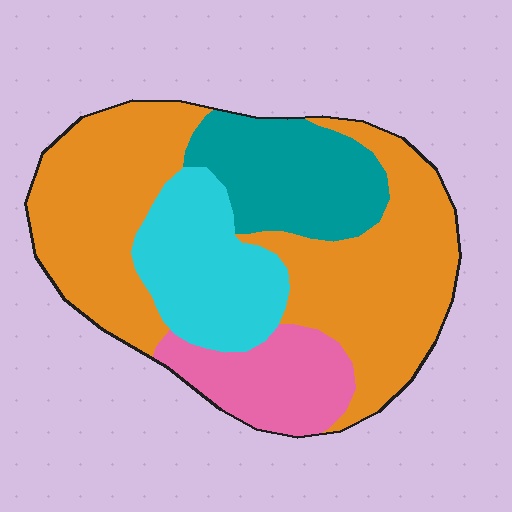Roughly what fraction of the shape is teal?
Teal takes up about one sixth (1/6) of the shape.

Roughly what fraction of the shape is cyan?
Cyan covers 18% of the shape.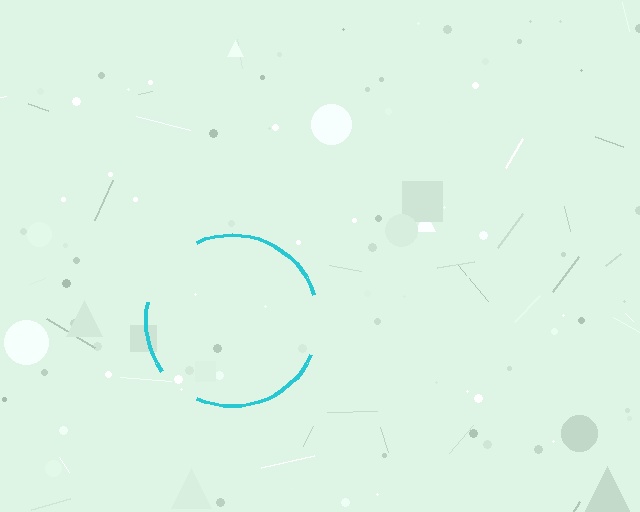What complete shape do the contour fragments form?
The contour fragments form a circle.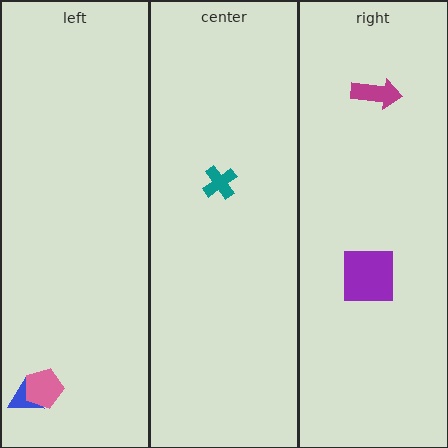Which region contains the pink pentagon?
The left region.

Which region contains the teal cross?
The center region.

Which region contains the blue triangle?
The left region.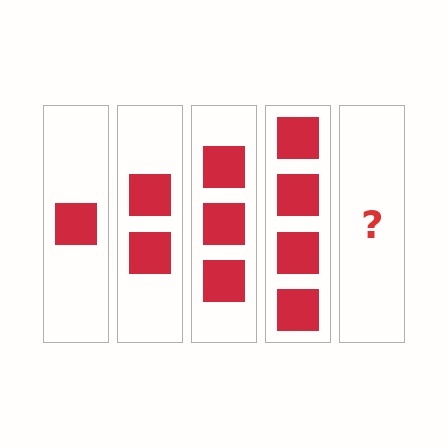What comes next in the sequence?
The next element should be 5 squares.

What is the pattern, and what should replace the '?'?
The pattern is that each step adds one more square. The '?' should be 5 squares.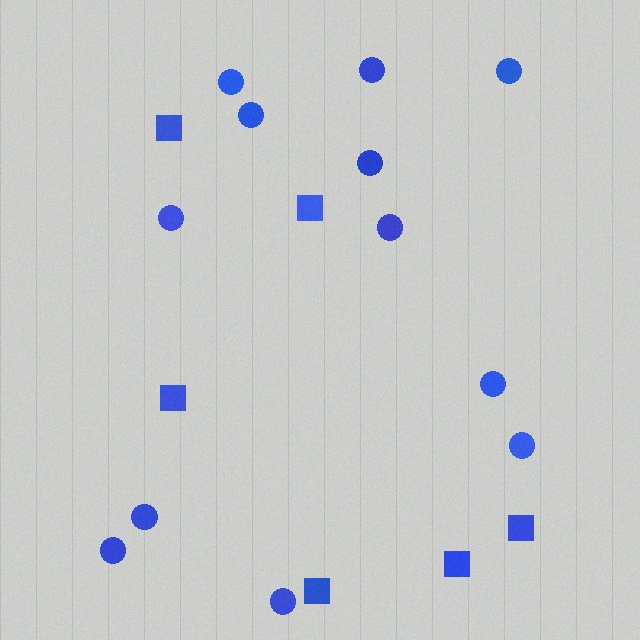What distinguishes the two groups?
There are 2 groups: one group of circles (12) and one group of squares (6).